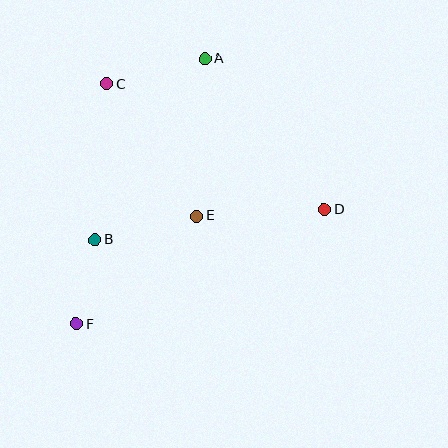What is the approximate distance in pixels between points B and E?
The distance between B and E is approximately 104 pixels.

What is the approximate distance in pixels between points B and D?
The distance between B and D is approximately 231 pixels.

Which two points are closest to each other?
Points B and F are closest to each other.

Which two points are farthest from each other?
Points A and F are farthest from each other.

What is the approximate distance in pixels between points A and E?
The distance between A and E is approximately 157 pixels.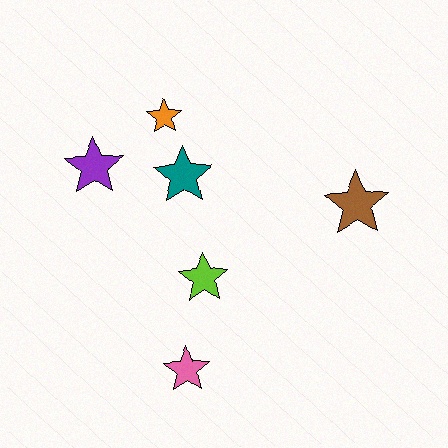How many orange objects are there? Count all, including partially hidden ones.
There is 1 orange object.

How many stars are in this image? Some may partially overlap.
There are 6 stars.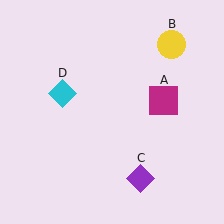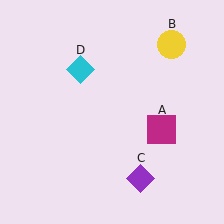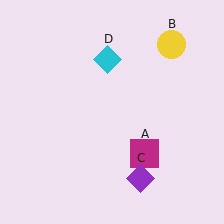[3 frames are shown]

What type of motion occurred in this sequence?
The magenta square (object A), cyan diamond (object D) rotated clockwise around the center of the scene.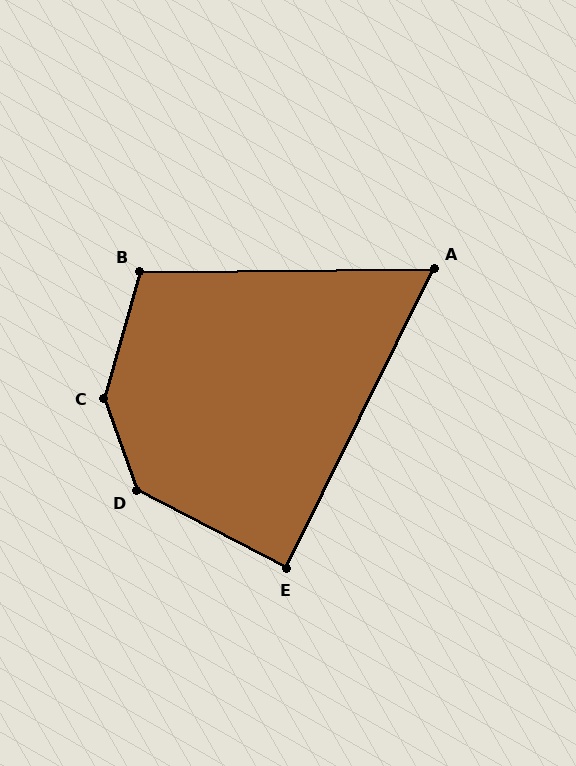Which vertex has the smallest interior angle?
A, at approximately 63 degrees.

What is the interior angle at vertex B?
Approximately 107 degrees (obtuse).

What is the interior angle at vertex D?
Approximately 138 degrees (obtuse).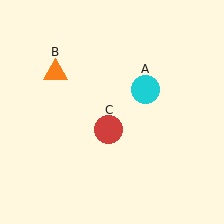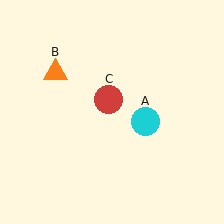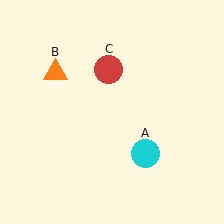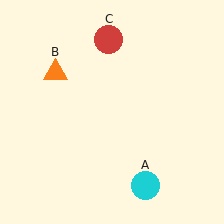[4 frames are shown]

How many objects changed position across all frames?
2 objects changed position: cyan circle (object A), red circle (object C).